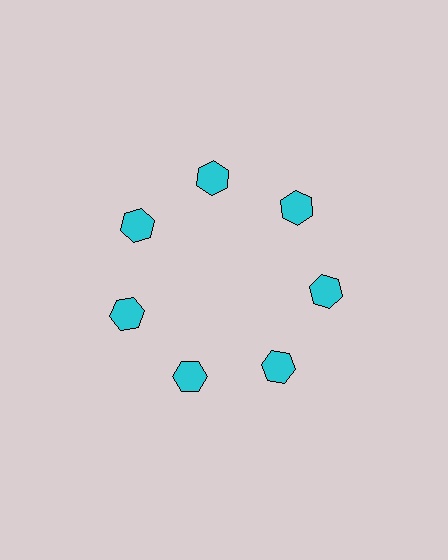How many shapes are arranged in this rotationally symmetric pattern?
There are 7 shapes, arranged in 7 groups of 1.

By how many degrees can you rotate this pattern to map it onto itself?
The pattern maps onto itself every 51 degrees of rotation.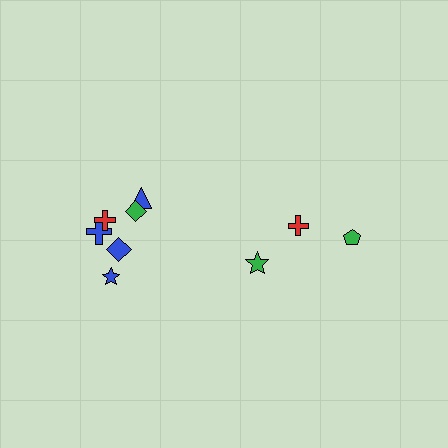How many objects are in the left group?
There are 6 objects.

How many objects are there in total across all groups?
There are 9 objects.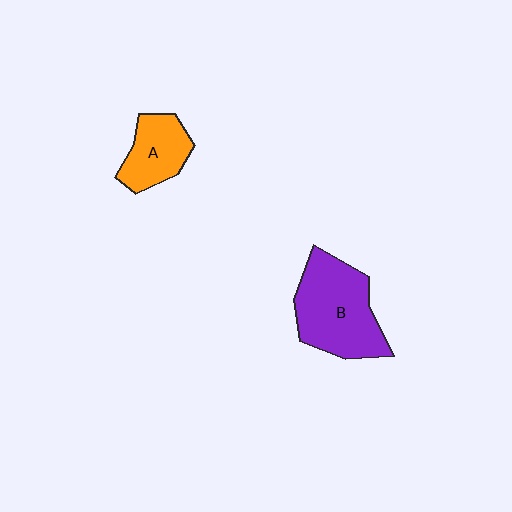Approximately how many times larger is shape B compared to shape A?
Approximately 1.8 times.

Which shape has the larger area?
Shape B (purple).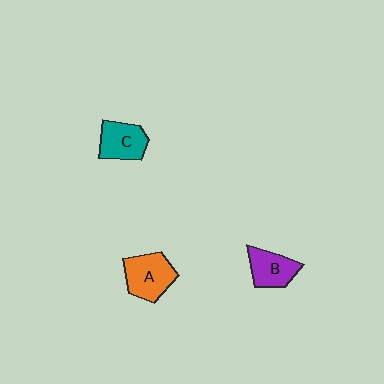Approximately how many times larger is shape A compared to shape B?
Approximately 1.2 times.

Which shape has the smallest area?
Shape B (purple).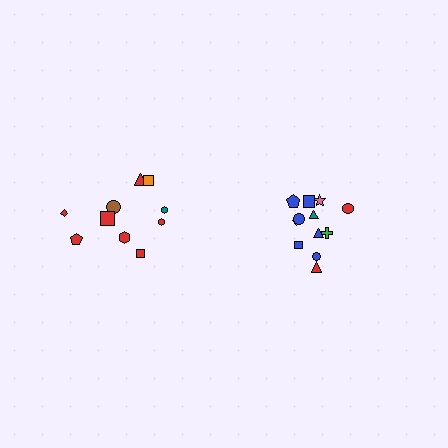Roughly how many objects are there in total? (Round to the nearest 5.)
Roughly 20 objects in total.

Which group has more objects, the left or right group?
The right group.